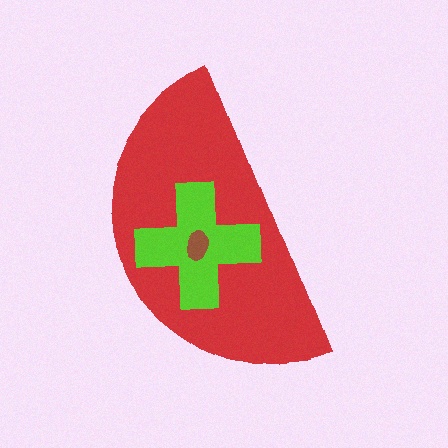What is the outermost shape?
The red semicircle.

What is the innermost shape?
The brown ellipse.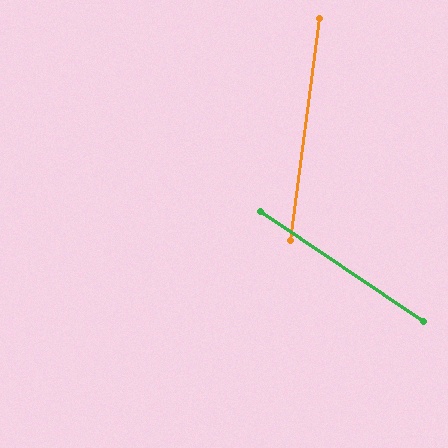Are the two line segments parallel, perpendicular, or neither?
Neither parallel nor perpendicular — they differ by about 64°.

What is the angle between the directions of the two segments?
Approximately 64 degrees.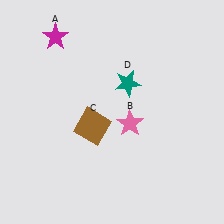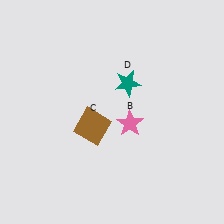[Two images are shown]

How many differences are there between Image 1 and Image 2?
There is 1 difference between the two images.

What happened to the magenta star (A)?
The magenta star (A) was removed in Image 2. It was in the top-left area of Image 1.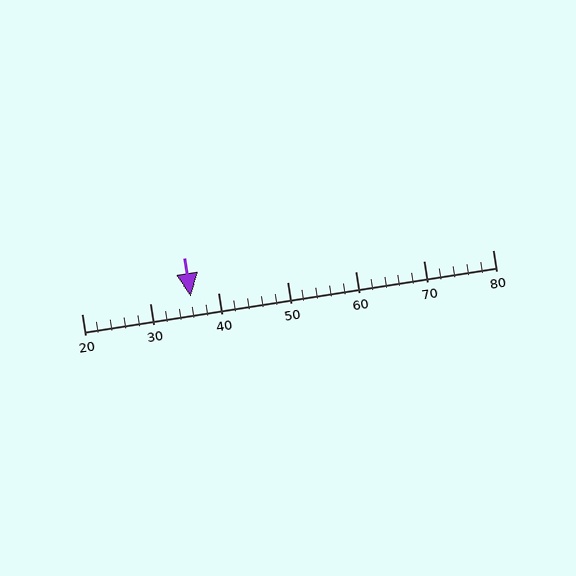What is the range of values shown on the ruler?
The ruler shows values from 20 to 80.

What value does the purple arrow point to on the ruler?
The purple arrow points to approximately 36.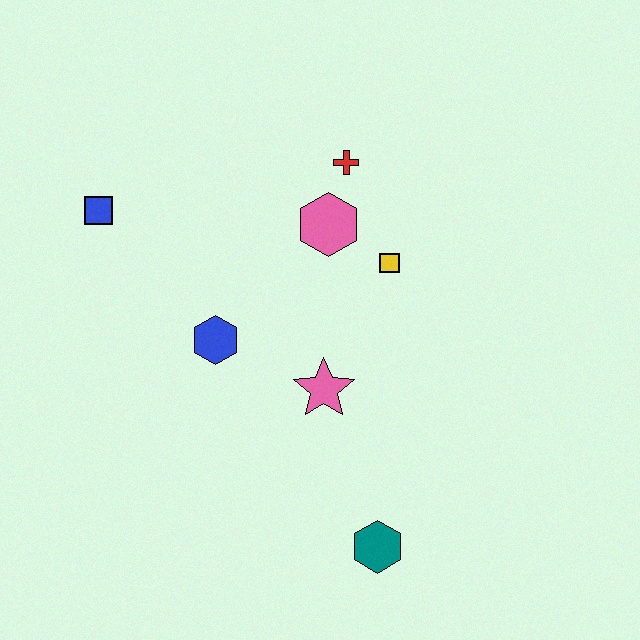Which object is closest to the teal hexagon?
The pink star is closest to the teal hexagon.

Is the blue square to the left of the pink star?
Yes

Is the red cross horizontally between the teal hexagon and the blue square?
Yes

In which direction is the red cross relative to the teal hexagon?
The red cross is above the teal hexagon.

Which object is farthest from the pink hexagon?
The teal hexagon is farthest from the pink hexagon.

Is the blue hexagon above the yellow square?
No